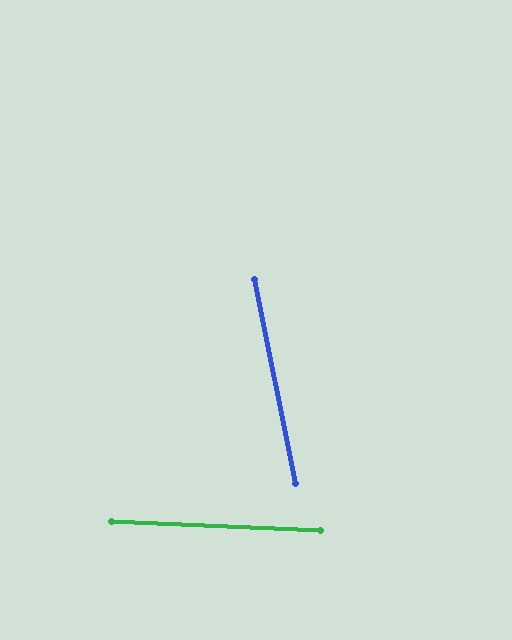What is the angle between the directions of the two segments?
Approximately 76 degrees.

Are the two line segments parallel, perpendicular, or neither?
Neither parallel nor perpendicular — they differ by about 76°.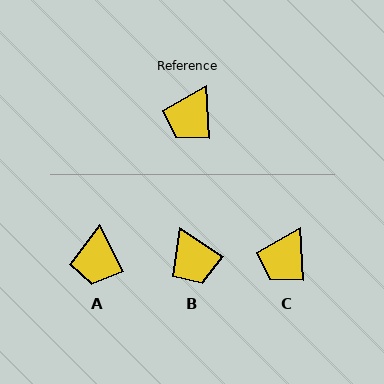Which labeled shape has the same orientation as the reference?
C.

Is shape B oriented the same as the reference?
No, it is off by about 53 degrees.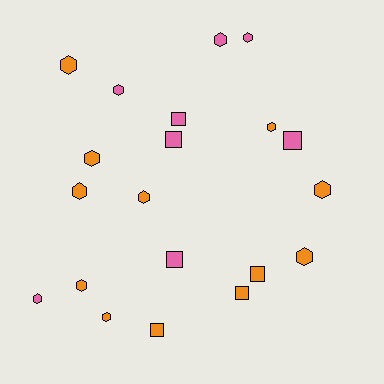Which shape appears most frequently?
Hexagon, with 13 objects.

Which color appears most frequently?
Orange, with 12 objects.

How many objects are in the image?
There are 20 objects.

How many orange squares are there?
There are 3 orange squares.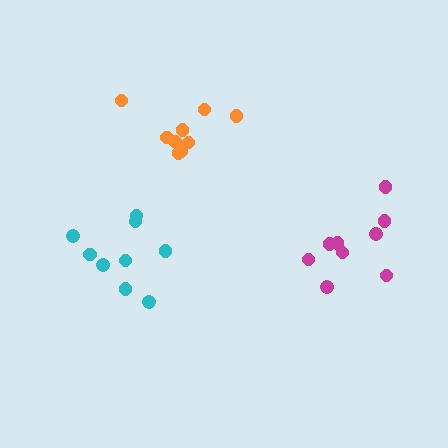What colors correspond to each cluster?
The clusters are colored: orange, cyan, magenta.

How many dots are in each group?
Group 1: 9 dots, Group 2: 9 dots, Group 3: 9 dots (27 total).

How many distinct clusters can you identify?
There are 3 distinct clusters.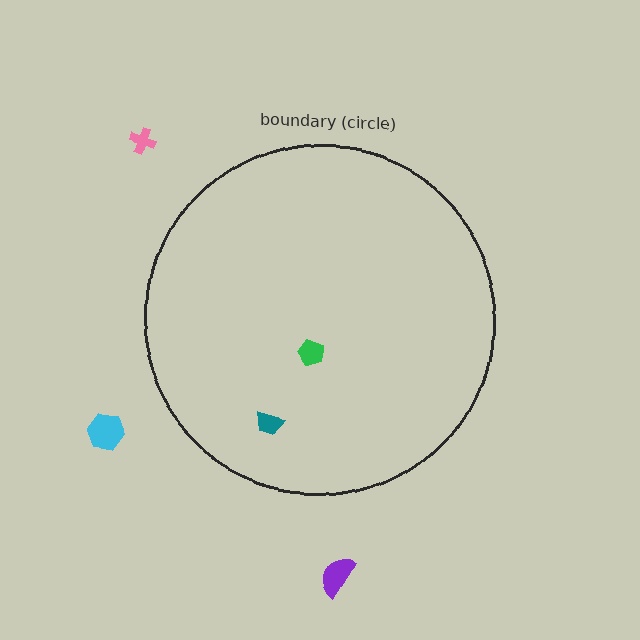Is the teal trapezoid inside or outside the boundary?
Inside.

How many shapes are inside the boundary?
2 inside, 3 outside.